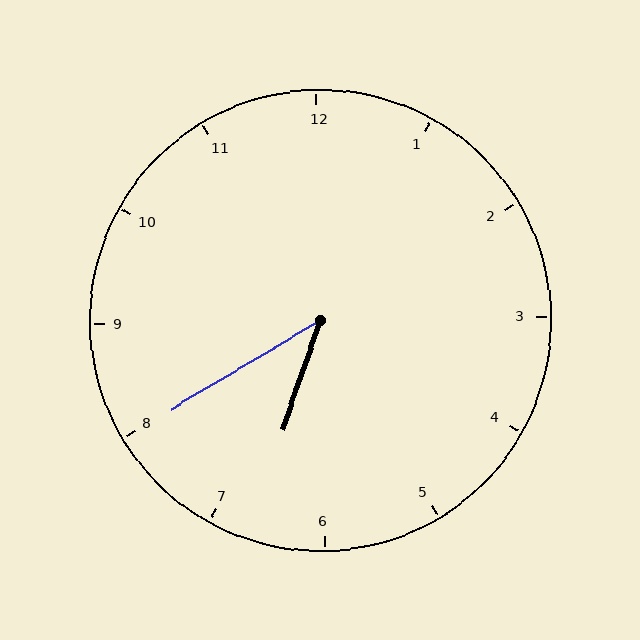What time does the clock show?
6:40.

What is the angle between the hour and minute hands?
Approximately 40 degrees.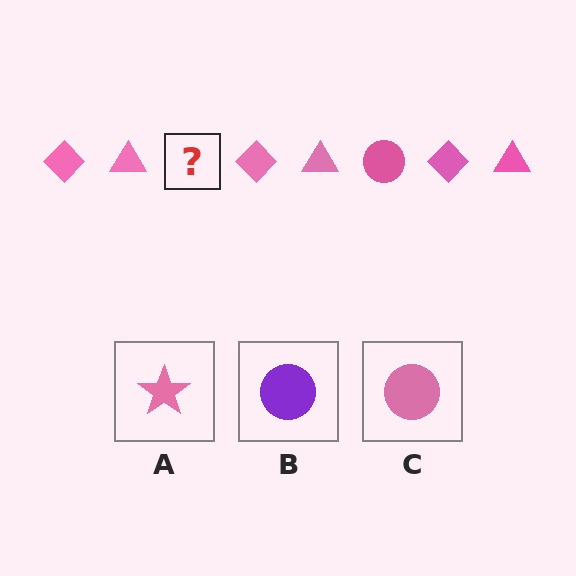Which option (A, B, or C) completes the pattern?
C.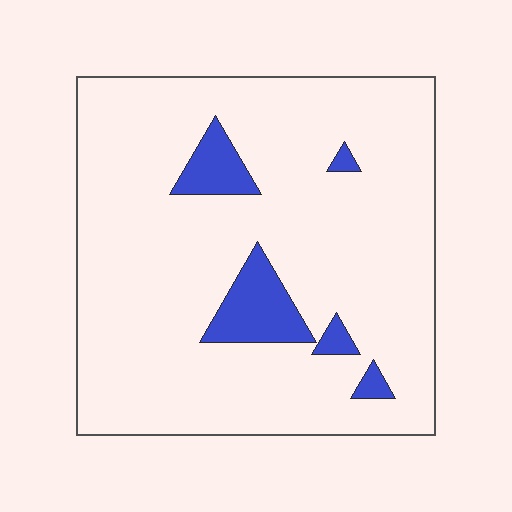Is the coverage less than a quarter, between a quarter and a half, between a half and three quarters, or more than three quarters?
Less than a quarter.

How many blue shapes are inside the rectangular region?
5.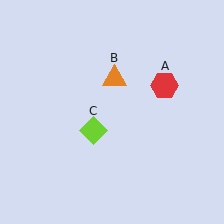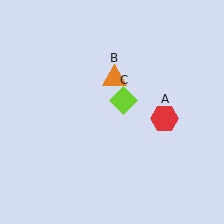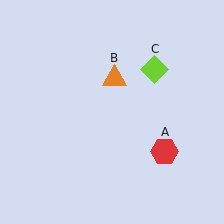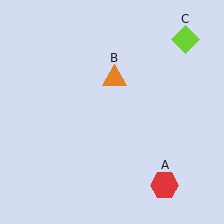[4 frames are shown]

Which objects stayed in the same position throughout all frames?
Orange triangle (object B) remained stationary.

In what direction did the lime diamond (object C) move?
The lime diamond (object C) moved up and to the right.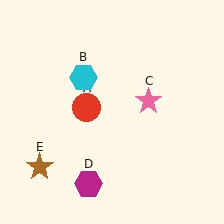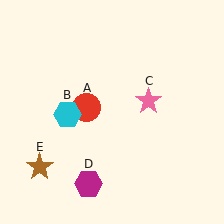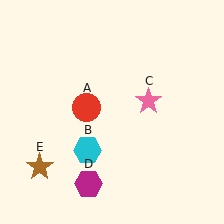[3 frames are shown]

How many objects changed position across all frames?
1 object changed position: cyan hexagon (object B).